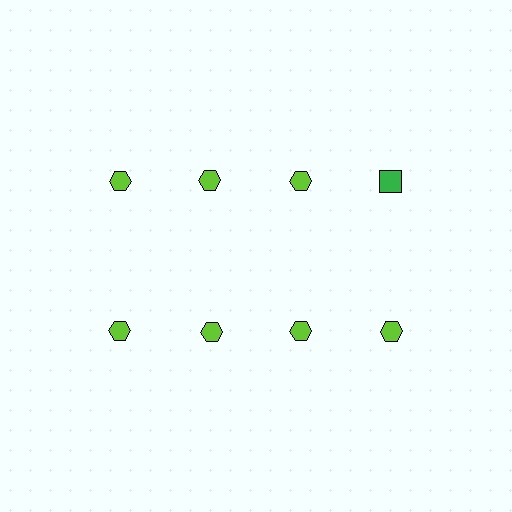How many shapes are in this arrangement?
There are 8 shapes arranged in a grid pattern.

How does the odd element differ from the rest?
It differs in both color (green instead of lime) and shape (square instead of hexagon).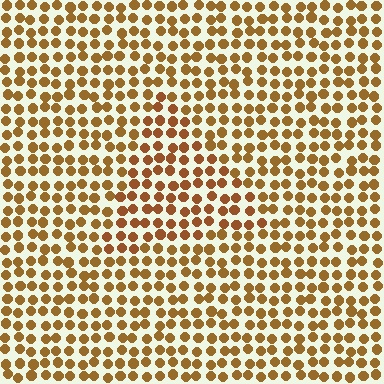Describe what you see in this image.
The image is filled with small brown elements in a uniform arrangement. A triangle-shaped region is visible where the elements are tinted to a slightly different hue, forming a subtle color boundary.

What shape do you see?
I see a triangle.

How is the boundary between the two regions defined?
The boundary is defined purely by a slight shift in hue (about 14 degrees). Spacing, size, and orientation are identical on both sides.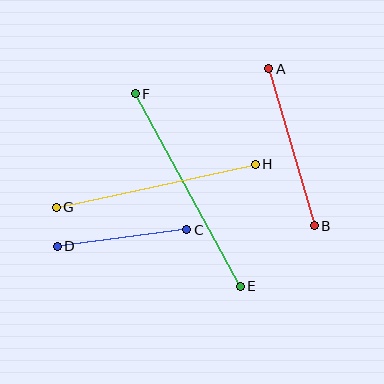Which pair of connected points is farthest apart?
Points E and F are farthest apart.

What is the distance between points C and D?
The distance is approximately 131 pixels.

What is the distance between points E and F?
The distance is approximately 219 pixels.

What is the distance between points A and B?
The distance is approximately 163 pixels.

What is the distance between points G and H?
The distance is approximately 203 pixels.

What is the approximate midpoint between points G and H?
The midpoint is at approximately (156, 186) pixels.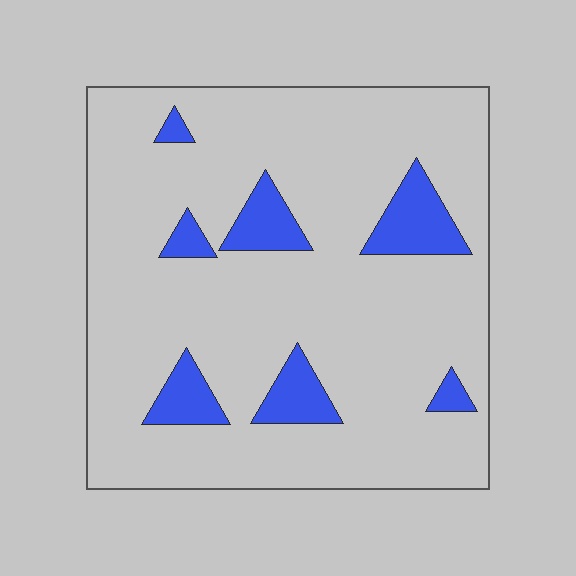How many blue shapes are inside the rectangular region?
7.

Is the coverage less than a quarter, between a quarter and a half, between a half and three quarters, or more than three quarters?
Less than a quarter.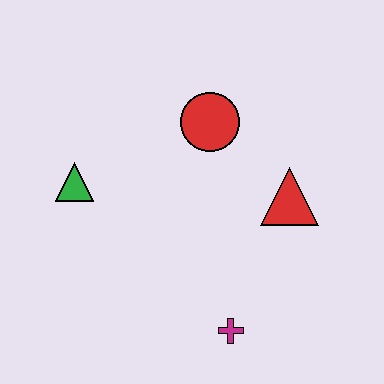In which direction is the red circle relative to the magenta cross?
The red circle is above the magenta cross.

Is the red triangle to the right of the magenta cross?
Yes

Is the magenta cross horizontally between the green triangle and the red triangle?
Yes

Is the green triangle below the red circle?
Yes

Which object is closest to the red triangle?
The red circle is closest to the red triangle.